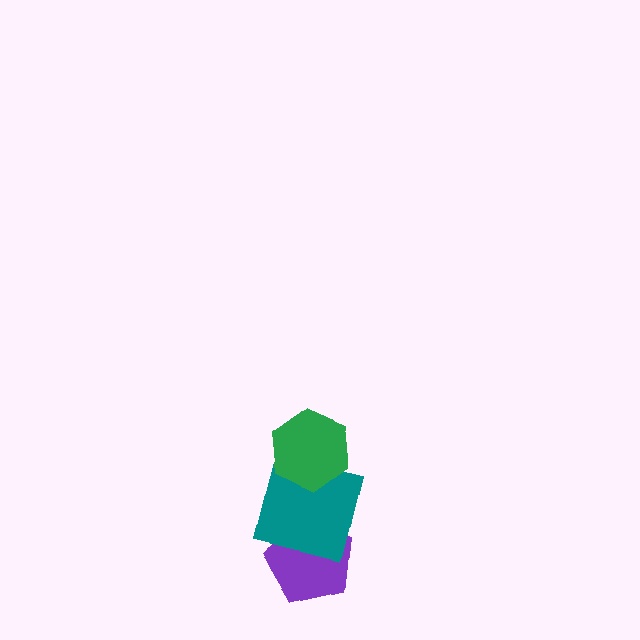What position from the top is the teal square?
The teal square is 2nd from the top.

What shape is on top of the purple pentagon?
The teal square is on top of the purple pentagon.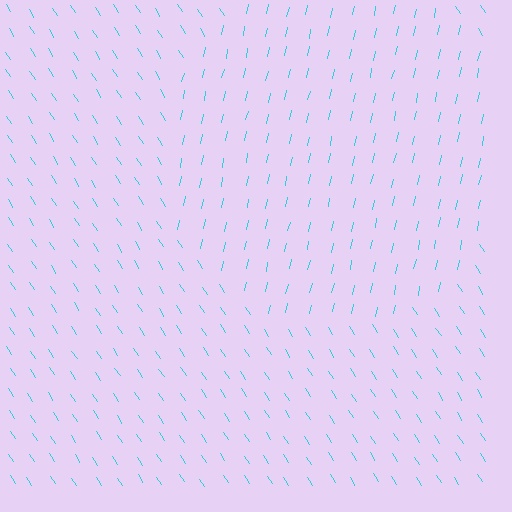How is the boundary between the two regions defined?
The boundary is defined purely by a change in line orientation (approximately 45 degrees difference). All lines are the same color and thickness.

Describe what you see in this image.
The image is filled with small cyan line segments. A circle region in the image has lines oriented differently from the surrounding lines, creating a visible texture boundary.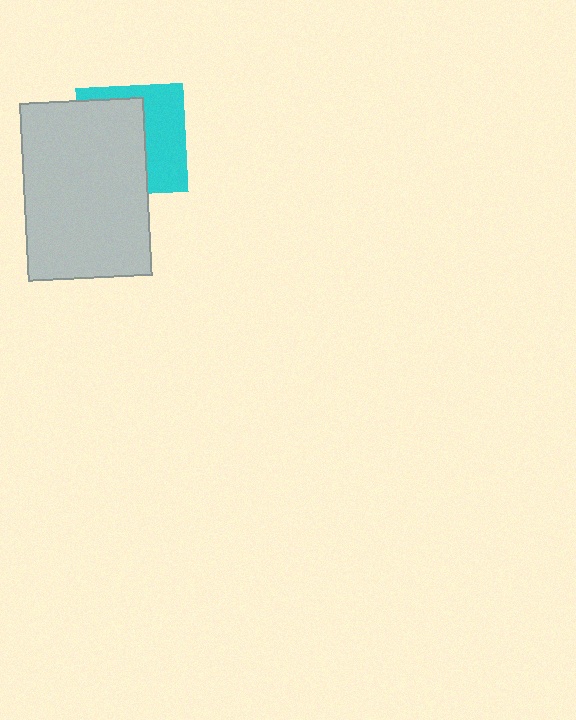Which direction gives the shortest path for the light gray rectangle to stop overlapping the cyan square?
Moving left gives the shortest separation.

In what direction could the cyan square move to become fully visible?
The cyan square could move right. That would shift it out from behind the light gray rectangle entirely.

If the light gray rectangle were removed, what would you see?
You would see the complete cyan square.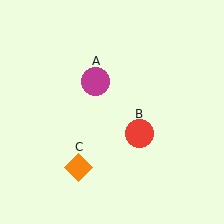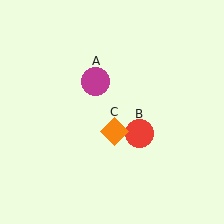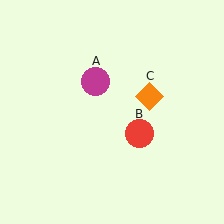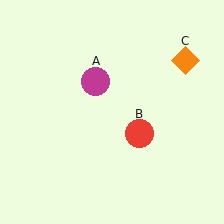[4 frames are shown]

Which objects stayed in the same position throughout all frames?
Magenta circle (object A) and red circle (object B) remained stationary.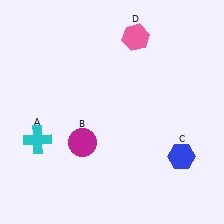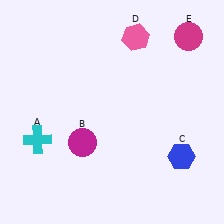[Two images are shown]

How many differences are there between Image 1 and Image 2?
There is 1 difference between the two images.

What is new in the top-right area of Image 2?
A magenta circle (E) was added in the top-right area of Image 2.